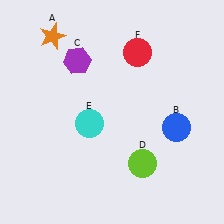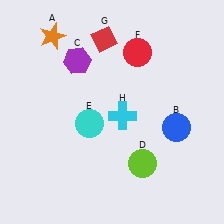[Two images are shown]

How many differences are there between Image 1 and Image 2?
There are 2 differences between the two images.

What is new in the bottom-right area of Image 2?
A cyan cross (H) was added in the bottom-right area of Image 2.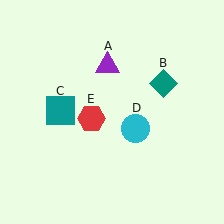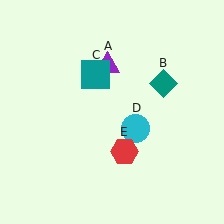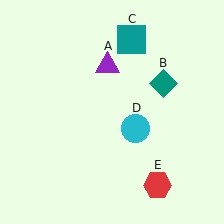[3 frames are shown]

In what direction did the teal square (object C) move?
The teal square (object C) moved up and to the right.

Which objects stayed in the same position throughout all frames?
Purple triangle (object A) and teal diamond (object B) and cyan circle (object D) remained stationary.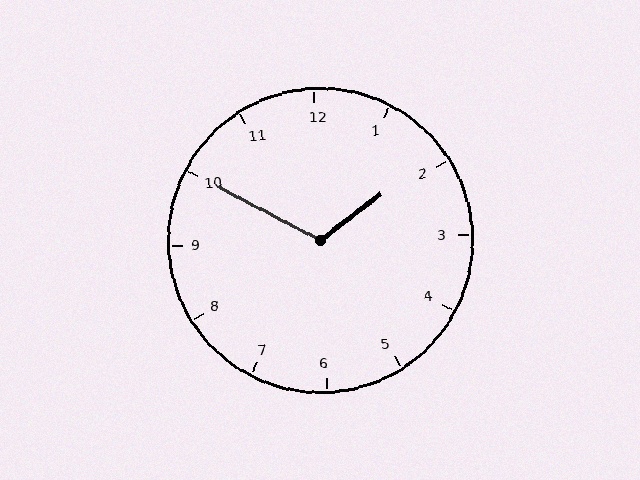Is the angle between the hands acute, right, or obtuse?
It is obtuse.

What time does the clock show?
1:50.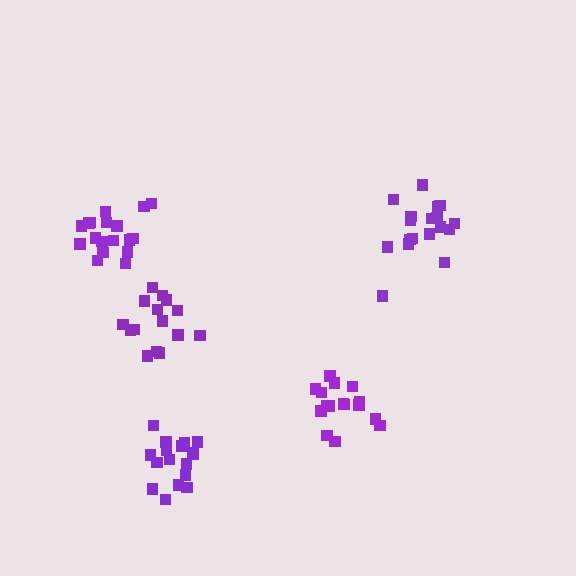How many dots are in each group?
Group 1: 15 dots, Group 2: 18 dots, Group 3: 17 dots, Group 4: 18 dots, Group 5: 16 dots (84 total).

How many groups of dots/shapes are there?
There are 5 groups.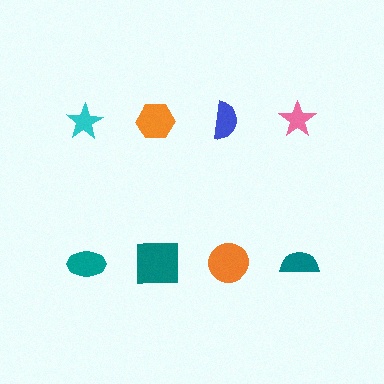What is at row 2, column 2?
A teal square.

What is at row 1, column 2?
An orange hexagon.